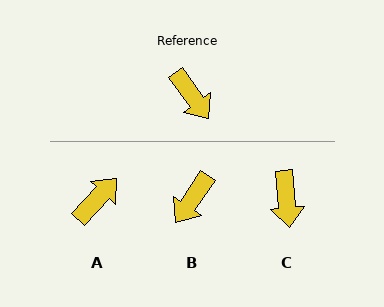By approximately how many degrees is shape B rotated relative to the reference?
Approximately 70 degrees clockwise.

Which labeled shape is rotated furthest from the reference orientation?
A, about 101 degrees away.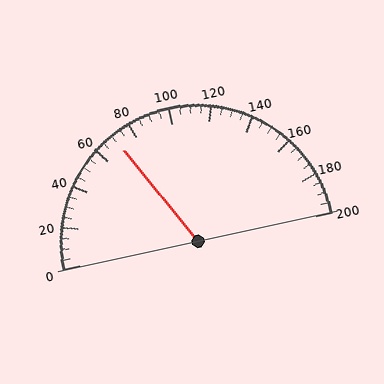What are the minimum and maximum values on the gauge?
The gauge ranges from 0 to 200.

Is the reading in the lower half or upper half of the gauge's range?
The reading is in the lower half of the range (0 to 200).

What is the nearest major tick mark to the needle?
The nearest major tick mark is 80.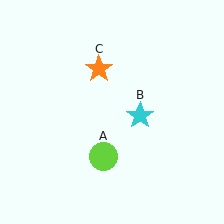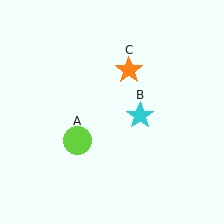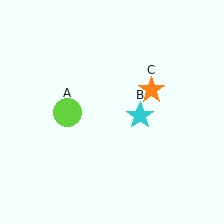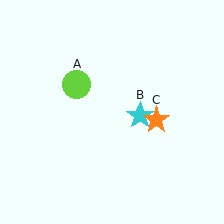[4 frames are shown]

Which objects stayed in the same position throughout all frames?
Cyan star (object B) remained stationary.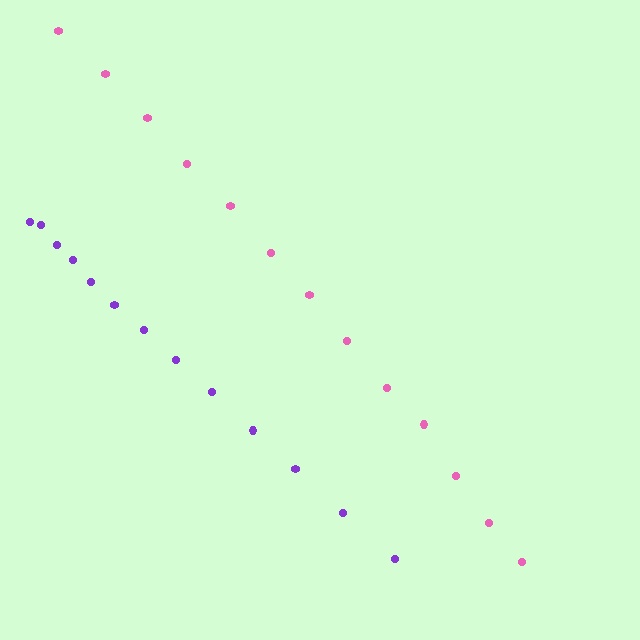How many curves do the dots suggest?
There are 2 distinct paths.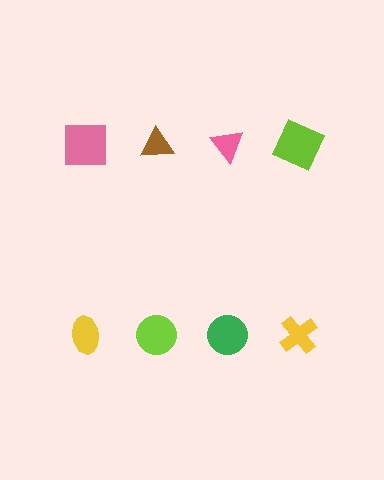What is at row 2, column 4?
A yellow cross.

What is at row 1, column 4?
A lime square.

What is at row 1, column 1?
A pink square.